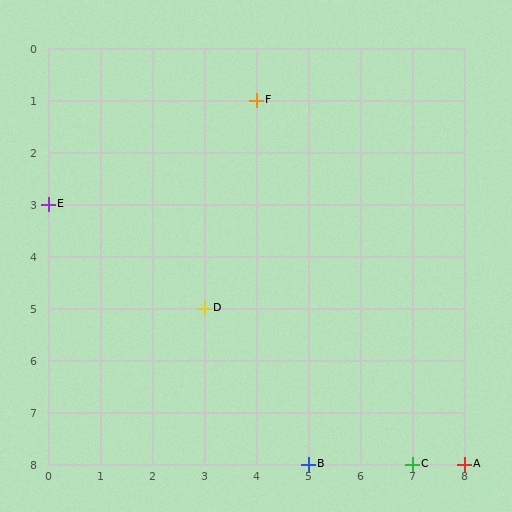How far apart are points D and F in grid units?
Points D and F are 1 column and 4 rows apart (about 4.1 grid units diagonally).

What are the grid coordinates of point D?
Point D is at grid coordinates (3, 5).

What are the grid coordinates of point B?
Point B is at grid coordinates (5, 8).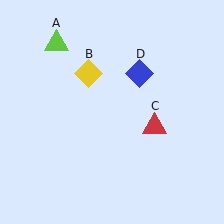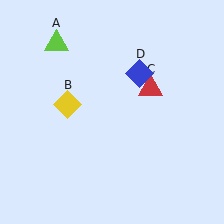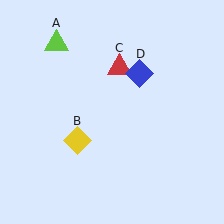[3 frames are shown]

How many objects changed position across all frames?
2 objects changed position: yellow diamond (object B), red triangle (object C).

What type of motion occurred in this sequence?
The yellow diamond (object B), red triangle (object C) rotated counterclockwise around the center of the scene.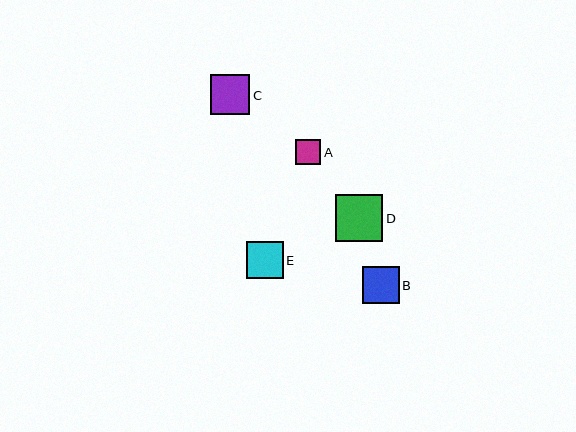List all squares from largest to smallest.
From largest to smallest: D, C, B, E, A.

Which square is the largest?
Square D is the largest with a size of approximately 47 pixels.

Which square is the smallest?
Square A is the smallest with a size of approximately 25 pixels.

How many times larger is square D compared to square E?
Square D is approximately 1.3 times the size of square E.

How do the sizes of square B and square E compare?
Square B and square E are approximately the same size.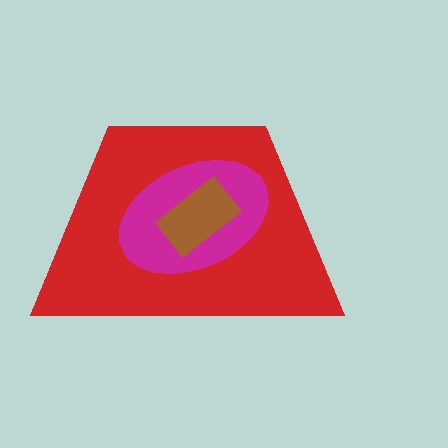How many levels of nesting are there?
3.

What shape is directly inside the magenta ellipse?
The brown rectangle.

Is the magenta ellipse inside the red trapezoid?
Yes.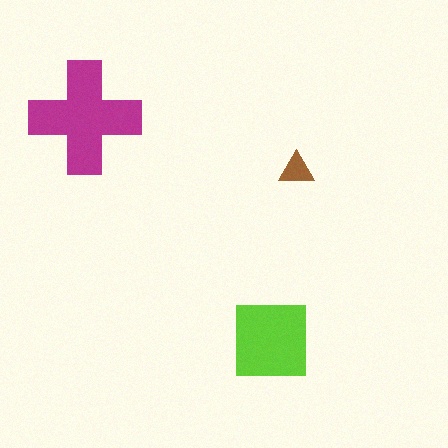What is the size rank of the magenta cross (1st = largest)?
1st.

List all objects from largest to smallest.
The magenta cross, the lime square, the brown triangle.